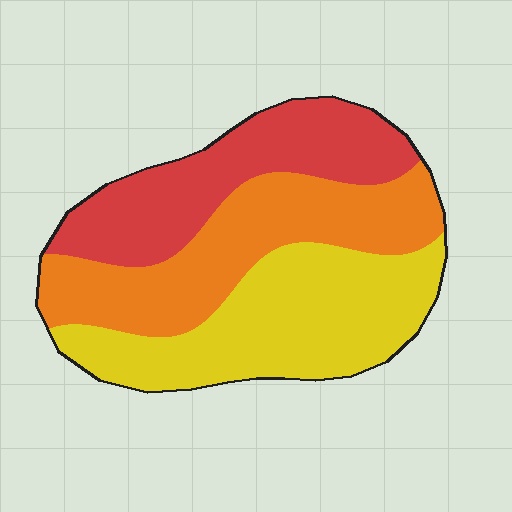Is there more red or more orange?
Orange.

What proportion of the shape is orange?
Orange covers roughly 35% of the shape.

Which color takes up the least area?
Red, at roughly 30%.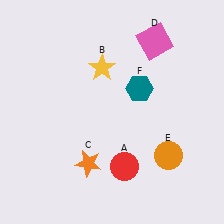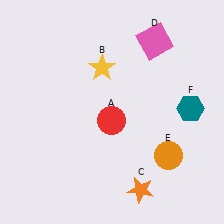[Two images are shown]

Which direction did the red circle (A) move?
The red circle (A) moved up.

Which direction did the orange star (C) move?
The orange star (C) moved right.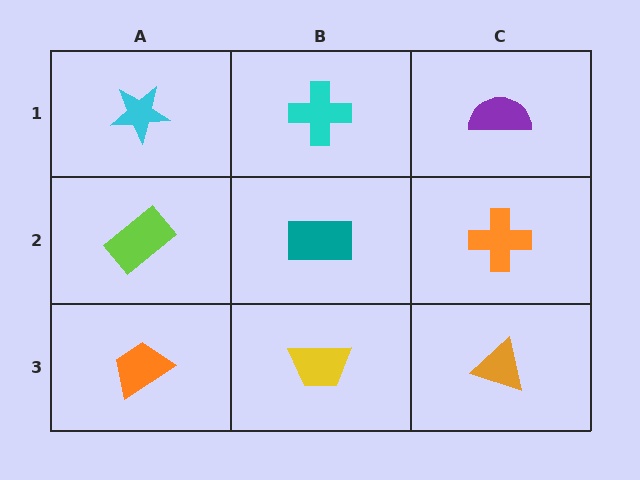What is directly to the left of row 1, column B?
A cyan star.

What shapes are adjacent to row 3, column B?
A teal rectangle (row 2, column B), an orange trapezoid (row 3, column A), an orange triangle (row 3, column C).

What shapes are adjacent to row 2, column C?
A purple semicircle (row 1, column C), an orange triangle (row 3, column C), a teal rectangle (row 2, column B).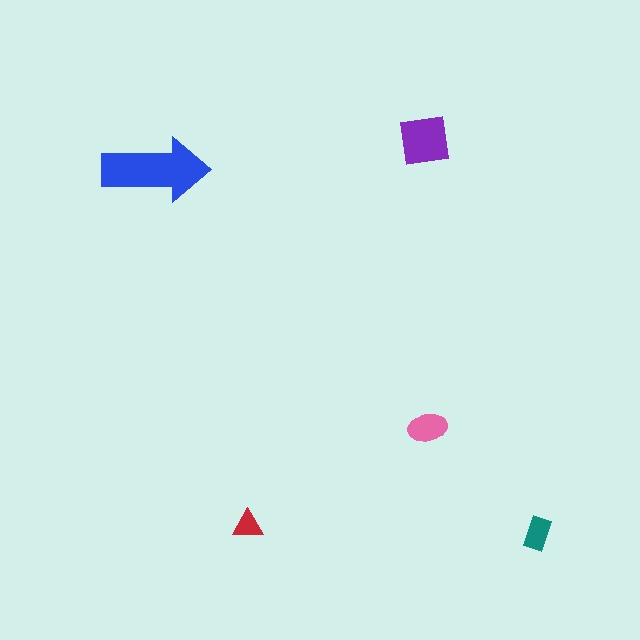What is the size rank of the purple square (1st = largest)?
2nd.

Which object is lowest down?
The teal rectangle is bottommost.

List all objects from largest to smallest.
The blue arrow, the purple square, the pink ellipse, the teal rectangle, the red triangle.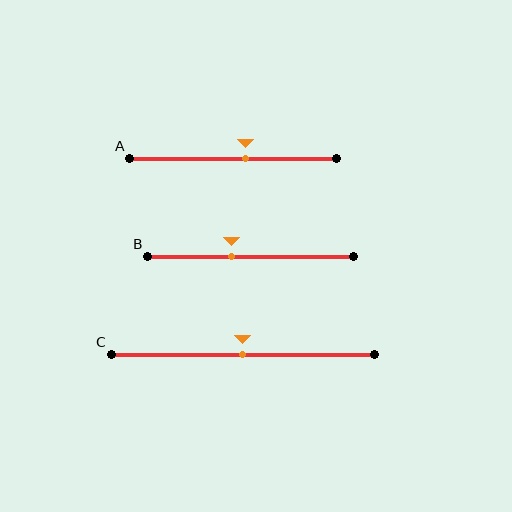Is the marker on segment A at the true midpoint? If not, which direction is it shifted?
No, the marker on segment A is shifted to the right by about 6% of the segment length.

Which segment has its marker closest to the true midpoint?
Segment C has its marker closest to the true midpoint.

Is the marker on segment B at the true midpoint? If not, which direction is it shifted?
No, the marker on segment B is shifted to the left by about 10% of the segment length.